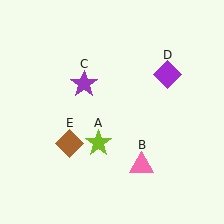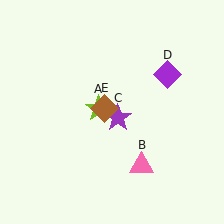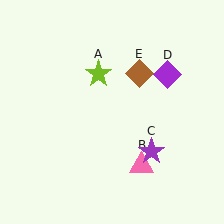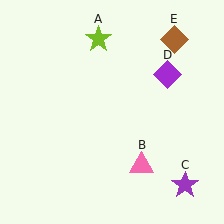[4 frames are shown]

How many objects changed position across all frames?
3 objects changed position: lime star (object A), purple star (object C), brown diamond (object E).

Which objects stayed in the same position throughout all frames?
Pink triangle (object B) and purple diamond (object D) remained stationary.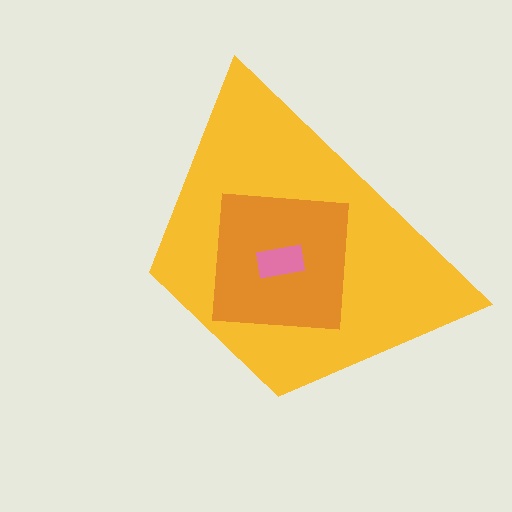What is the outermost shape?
The yellow trapezoid.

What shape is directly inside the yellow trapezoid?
The orange square.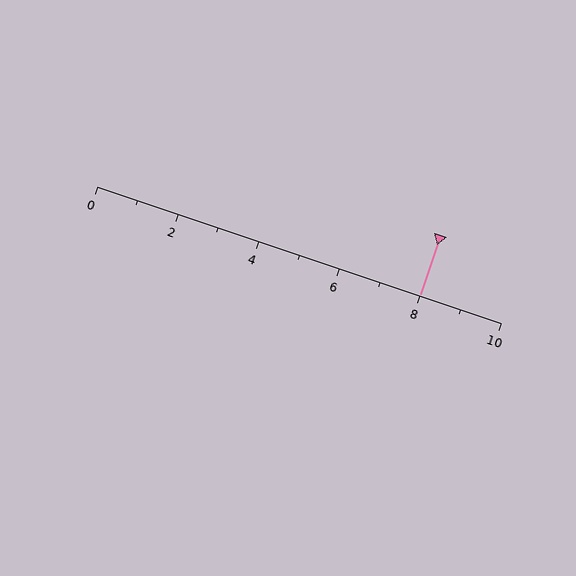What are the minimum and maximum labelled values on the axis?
The axis runs from 0 to 10.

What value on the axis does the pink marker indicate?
The marker indicates approximately 8.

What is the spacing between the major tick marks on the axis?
The major ticks are spaced 2 apart.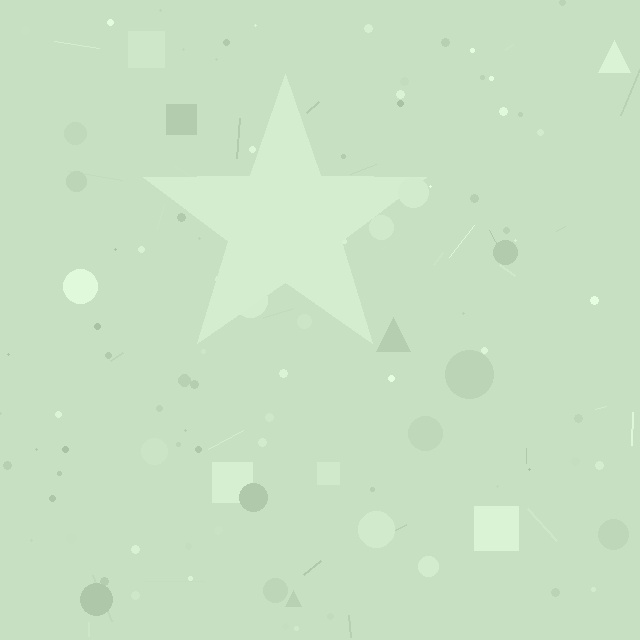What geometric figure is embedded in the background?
A star is embedded in the background.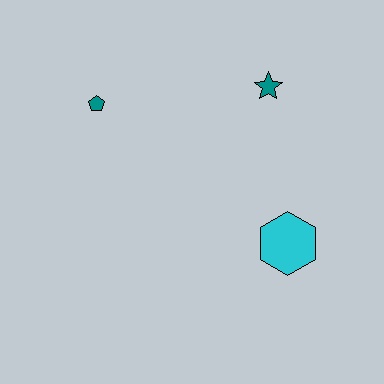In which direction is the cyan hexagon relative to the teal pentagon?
The cyan hexagon is to the right of the teal pentagon.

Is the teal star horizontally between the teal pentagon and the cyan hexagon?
Yes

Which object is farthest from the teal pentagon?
The cyan hexagon is farthest from the teal pentagon.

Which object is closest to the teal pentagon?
The teal star is closest to the teal pentagon.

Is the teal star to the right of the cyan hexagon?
No